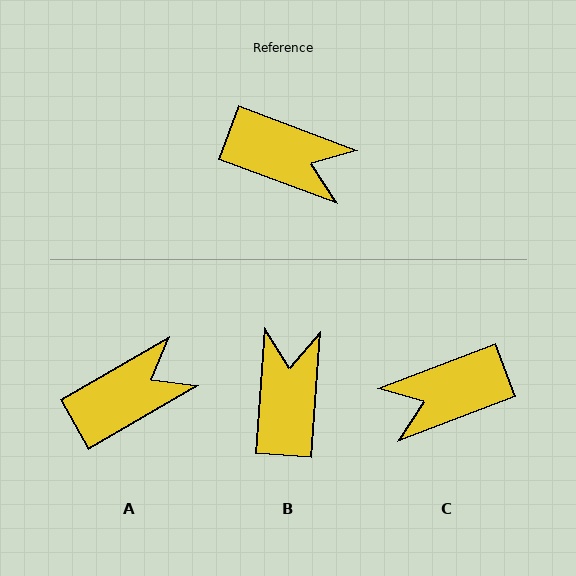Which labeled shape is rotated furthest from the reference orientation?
C, about 139 degrees away.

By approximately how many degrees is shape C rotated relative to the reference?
Approximately 139 degrees clockwise.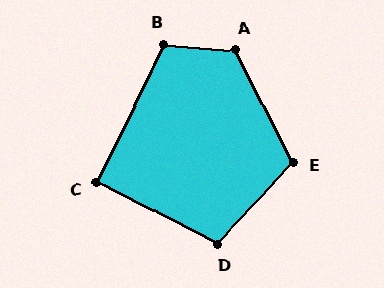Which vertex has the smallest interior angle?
C, at approximately 91 degrees.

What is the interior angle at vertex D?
Approximately 106 degrees (obtuse).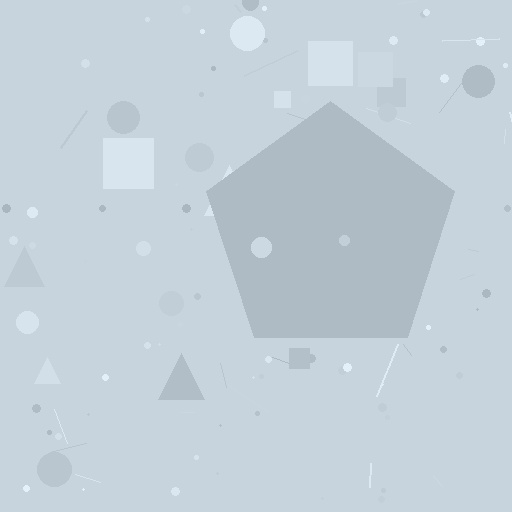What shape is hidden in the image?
A pentagon is hidden in the image.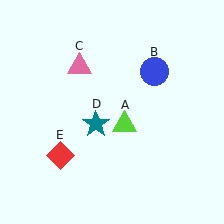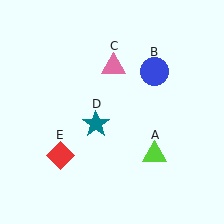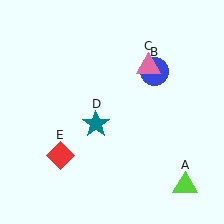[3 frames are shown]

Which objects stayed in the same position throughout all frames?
Blue circle (object B) and teal star (object D) and red diamond (object E) remained stationary.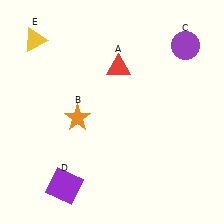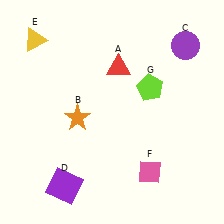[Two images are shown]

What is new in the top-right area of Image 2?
A lime pentagon (G) was added in the top-right area of Image 2.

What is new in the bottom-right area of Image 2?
A pink diamond (F) was added in the bottom-right area of Image 2.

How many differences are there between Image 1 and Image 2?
There are 2 differences between the two images.